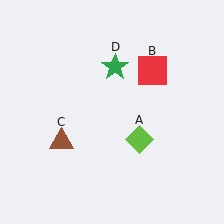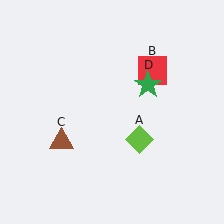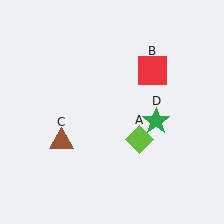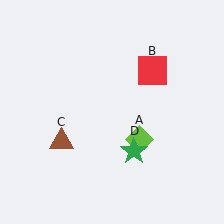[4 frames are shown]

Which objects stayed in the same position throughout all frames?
Lime diamond (object A) and red square (object B) and brown triangle (object C) remained stationary.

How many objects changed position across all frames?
1 object changed position: green star (object D).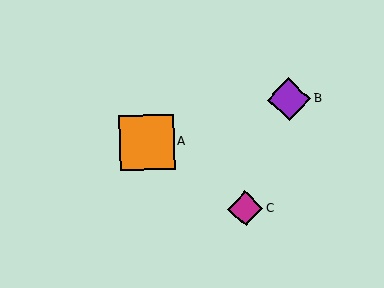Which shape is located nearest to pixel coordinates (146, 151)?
The orange square (labeled A) at (147, 143) is nearest to that location.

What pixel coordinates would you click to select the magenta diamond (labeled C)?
Click at (245, 208) to select the magenta diamond C.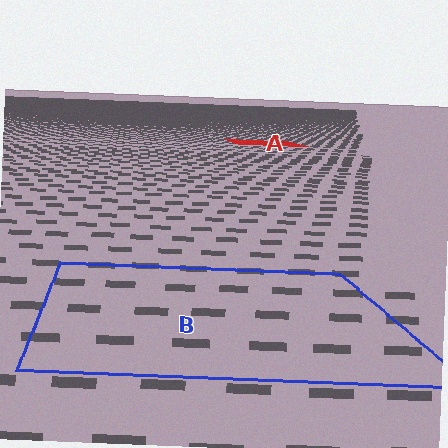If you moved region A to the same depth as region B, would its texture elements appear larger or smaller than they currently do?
They would appear larger. At a closer depth, the same texture elements are projected at a bigger on-screen size.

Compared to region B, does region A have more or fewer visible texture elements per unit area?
Region A has more texture elements per unit area — they are packed more densely because it is farther away.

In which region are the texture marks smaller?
The texture marks are smaller in region A, because it is farther away.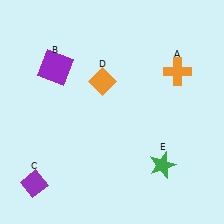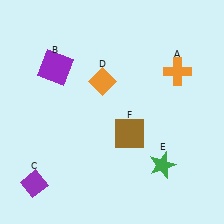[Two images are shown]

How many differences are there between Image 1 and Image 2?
There is 1 difference between the two images.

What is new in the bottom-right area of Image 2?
A brown square (F) was added in the bottom-right area of Image 2.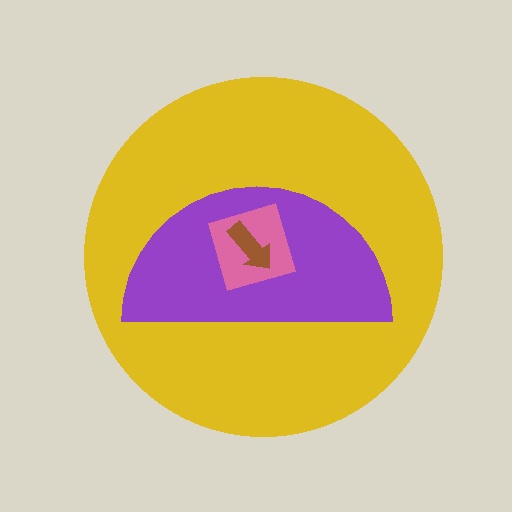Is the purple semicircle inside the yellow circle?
Yes.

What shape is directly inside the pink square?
The brown arrow.